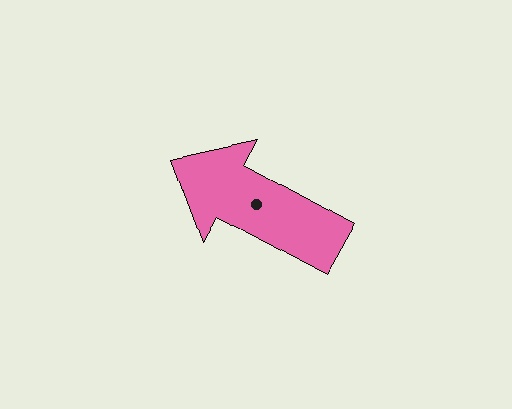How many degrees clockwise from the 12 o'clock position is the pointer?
Approximately 299 degrees.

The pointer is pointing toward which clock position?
Roughly 10 o'clock.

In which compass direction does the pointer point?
Northwest.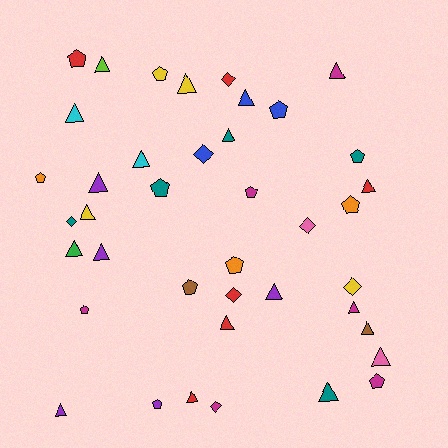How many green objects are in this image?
There is 1 green object.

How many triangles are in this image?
There are 20 triangles.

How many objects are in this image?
There are 40 objects.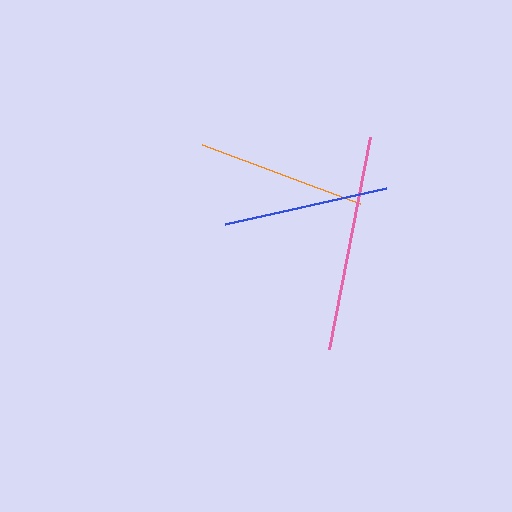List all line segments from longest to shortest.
From longest to shortest: pink, orange, blue.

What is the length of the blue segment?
The blue segment is approximately 165 pixels long.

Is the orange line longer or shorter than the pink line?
The pink line is longer than the orange line.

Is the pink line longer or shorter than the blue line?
The pink line is longer than the blue line.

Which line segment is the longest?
The pink line is the longest at approximately 216 pixels.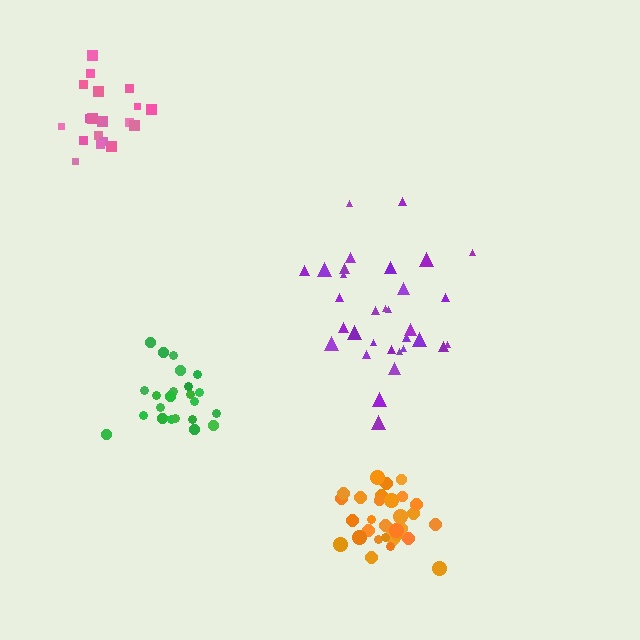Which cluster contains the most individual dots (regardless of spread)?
Orange (33).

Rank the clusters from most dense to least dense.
orange, green, pink, purple.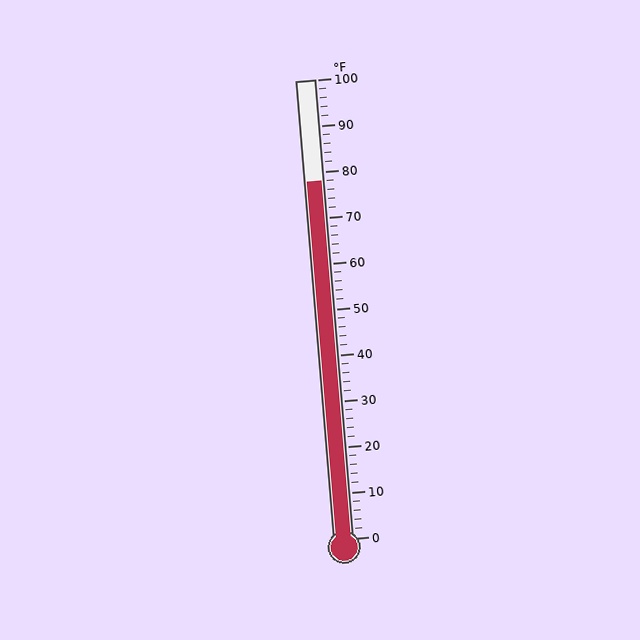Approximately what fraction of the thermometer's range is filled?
The thermometer is filled to approximately 80% of its range.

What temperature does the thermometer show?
The thermometer shows approximately 78°F.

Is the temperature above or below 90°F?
The temperature is below 90°F.